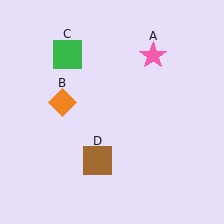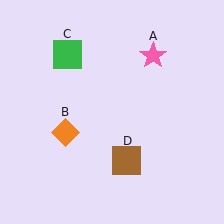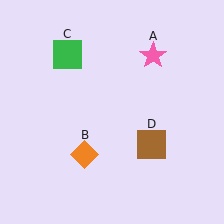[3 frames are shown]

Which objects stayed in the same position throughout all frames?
Pink star (object A) and green square (object C) remained stationary.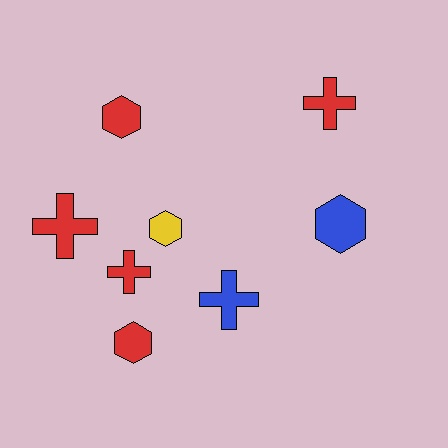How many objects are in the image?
There are 8 objects.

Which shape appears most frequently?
Hexagon, with 4 objects.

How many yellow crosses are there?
There are no yellow crosses.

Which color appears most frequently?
Red, with 5 objects.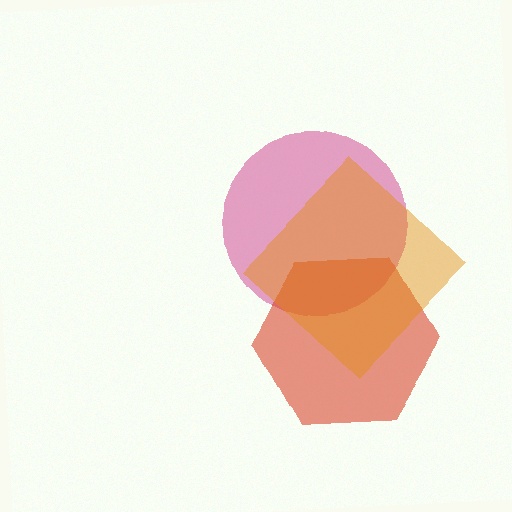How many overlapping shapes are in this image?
There are 3 overlapping shapes in the image.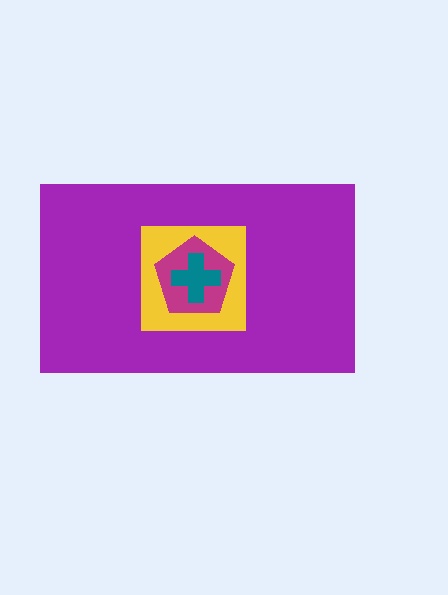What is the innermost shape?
The teal cross.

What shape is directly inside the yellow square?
The magenta pentagon.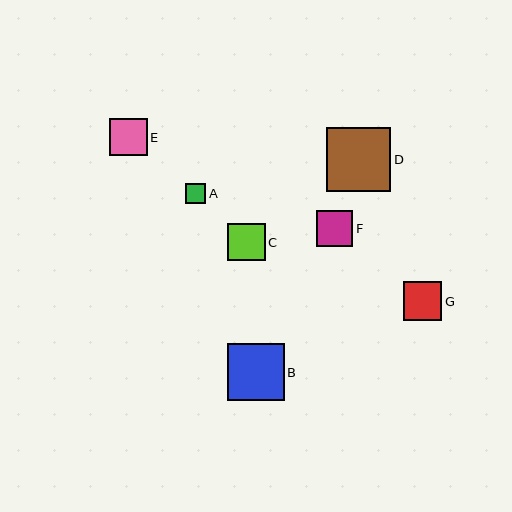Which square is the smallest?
Square A is the smallest with a size of approximately 20 pixels.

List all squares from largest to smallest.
From largest to smallest: D, B, G, C, E, F, A.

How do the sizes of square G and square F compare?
Square G and square F are approximately the same size.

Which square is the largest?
Square D is the largest with a size of approximately 64 pixels.